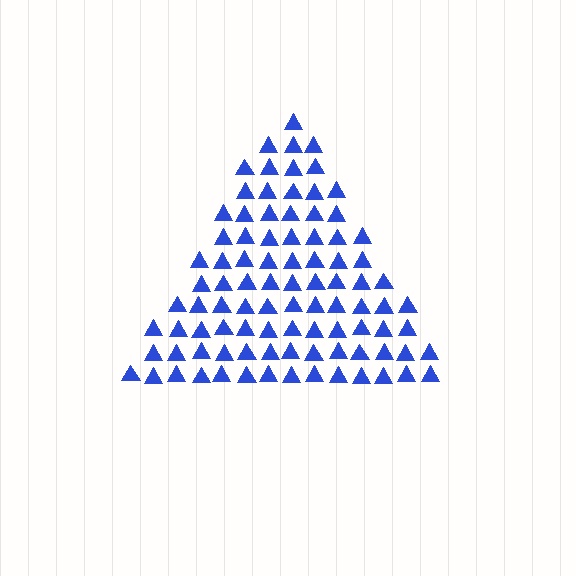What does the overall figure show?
The overall figure shows a triangle.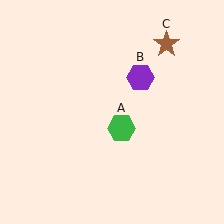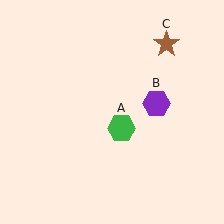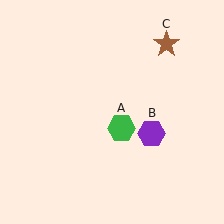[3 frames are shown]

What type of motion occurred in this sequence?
The purple hexagon (object B) rotated clockwise around the center of the scene.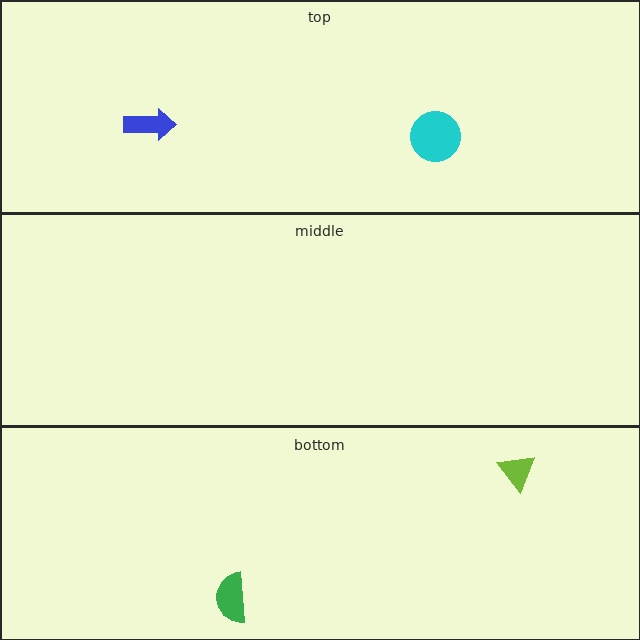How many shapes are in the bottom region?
2.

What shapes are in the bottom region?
The green semicircle, the lime triangle.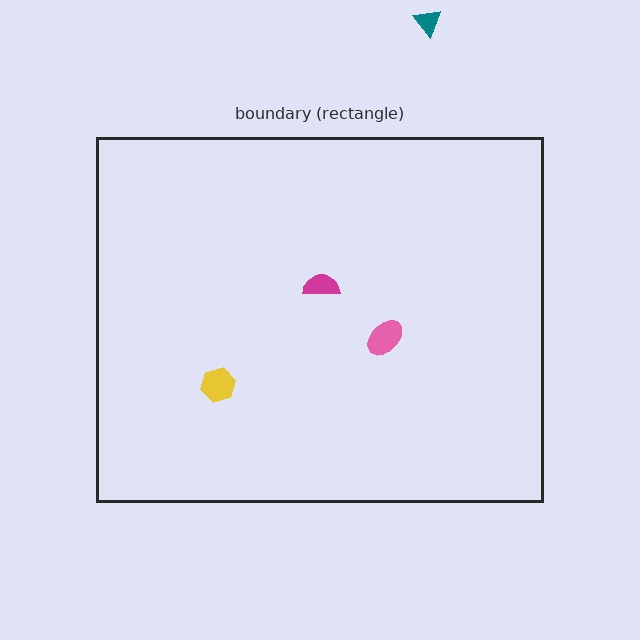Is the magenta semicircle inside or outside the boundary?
Inside.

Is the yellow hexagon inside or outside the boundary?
Inside.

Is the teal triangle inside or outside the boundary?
Outside.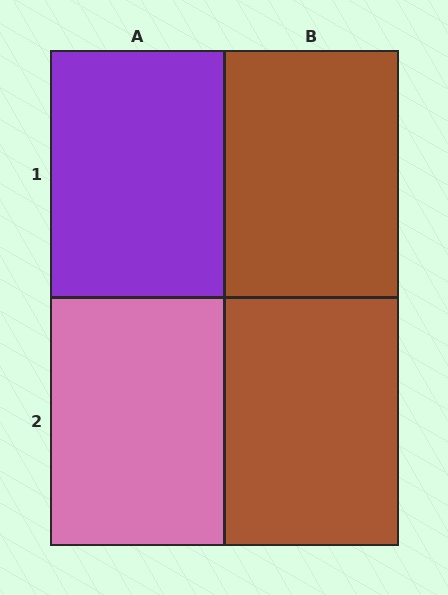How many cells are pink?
1 cell is pink.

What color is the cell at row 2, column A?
Pink.